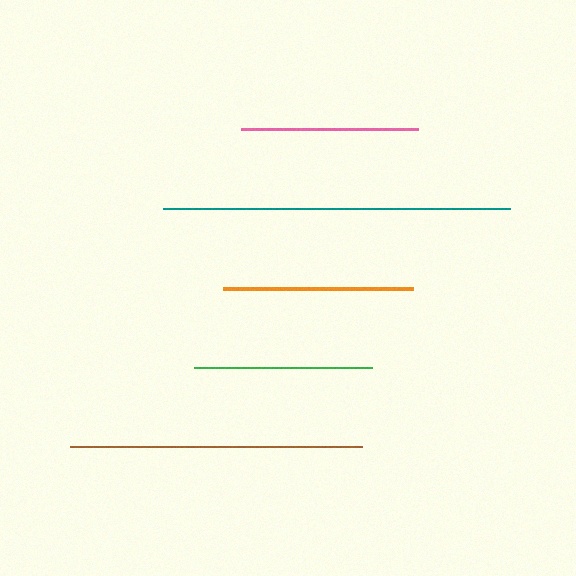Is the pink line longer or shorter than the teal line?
The teal line is longer than the pink line.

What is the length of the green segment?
The green segment is approximately 178 pixels long.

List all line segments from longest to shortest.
From longest to shortest: teal, brown, orange, green, pink.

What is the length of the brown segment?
The brown segment is approximately 291 pixels long.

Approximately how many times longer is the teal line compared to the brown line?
The teal line is approximately 1.2 times the length of the brown line.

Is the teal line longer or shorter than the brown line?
The teal line is longer than the brown line.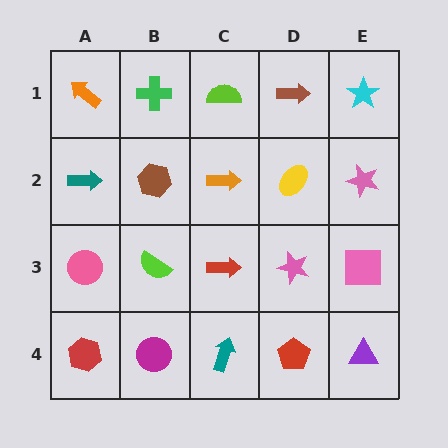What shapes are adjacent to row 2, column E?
A cyan star (row 1, column E), a pink square (row 3, column E), a yellow ellipse (row 2, column D).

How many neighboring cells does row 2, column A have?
3.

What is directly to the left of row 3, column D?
A red arrow.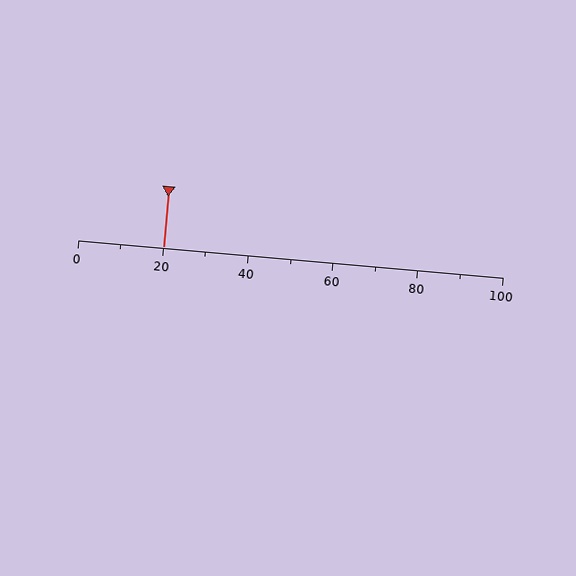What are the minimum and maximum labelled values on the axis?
The axis runs from 0 to 100.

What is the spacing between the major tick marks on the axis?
The major ticks are spaced 20 apart.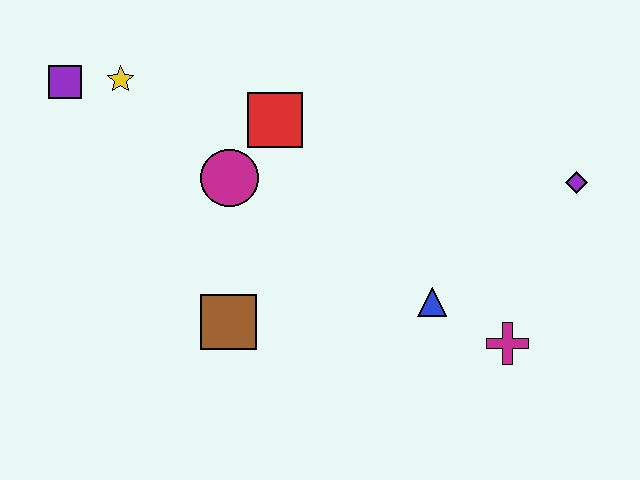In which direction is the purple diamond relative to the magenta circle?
The purple diamond is to the right of the magenta circle.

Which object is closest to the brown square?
The magenta circle is closest to the brown square.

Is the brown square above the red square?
No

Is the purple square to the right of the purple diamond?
No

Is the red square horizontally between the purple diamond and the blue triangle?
No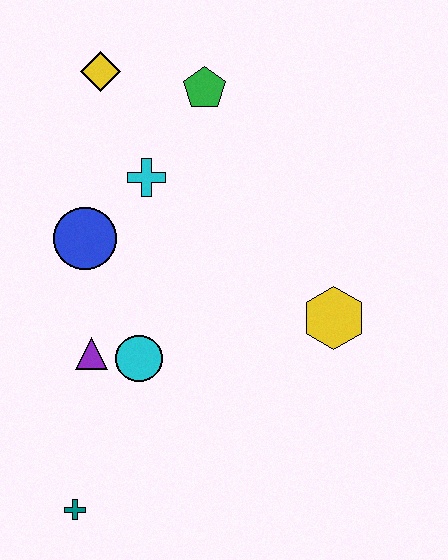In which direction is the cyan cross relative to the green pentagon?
The cyan cross is below the green pentagon.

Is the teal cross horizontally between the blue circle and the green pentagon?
No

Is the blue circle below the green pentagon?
Yes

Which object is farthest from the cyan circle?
The yellow diamond is farthest from the cyan circle.